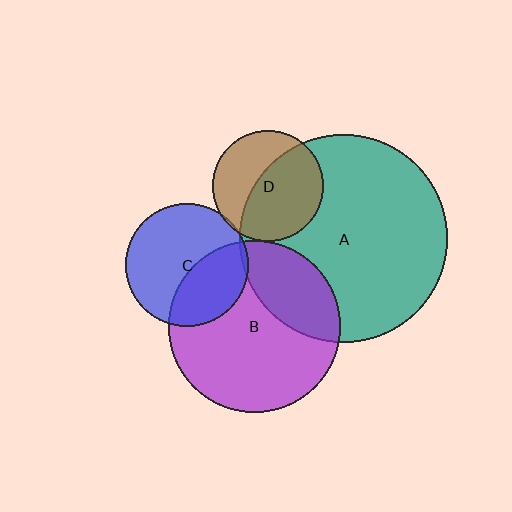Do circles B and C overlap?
Yes.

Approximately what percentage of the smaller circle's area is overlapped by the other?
Approximately 35%.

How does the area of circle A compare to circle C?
Approximately 2.9 times.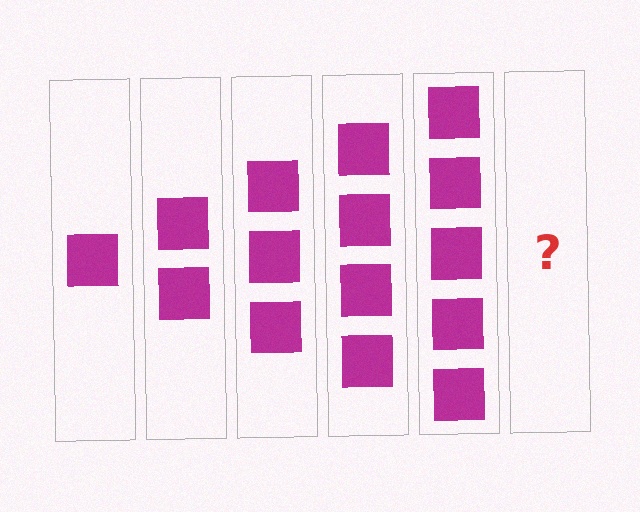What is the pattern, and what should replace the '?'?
The pattern is that each step adds one more square. The '?' should be 6 squares.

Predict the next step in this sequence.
The next step is 6 squares.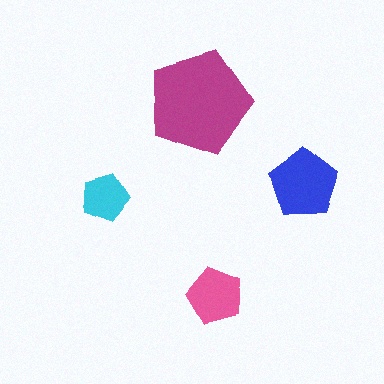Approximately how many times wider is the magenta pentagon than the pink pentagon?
About 2 times wider.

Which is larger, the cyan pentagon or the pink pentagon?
The pink one.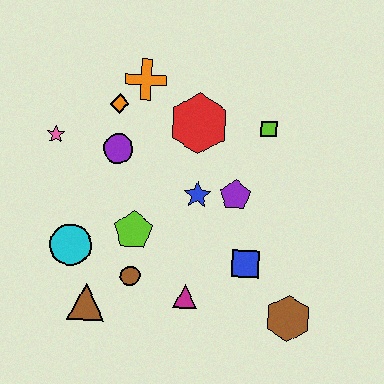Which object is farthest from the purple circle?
The brown hexagon is farthest from the purple circle.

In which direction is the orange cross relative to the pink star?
The orange cross is to the right of the pink star.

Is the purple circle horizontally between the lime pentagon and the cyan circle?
Yes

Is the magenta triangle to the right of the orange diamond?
Yes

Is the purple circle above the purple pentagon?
Yes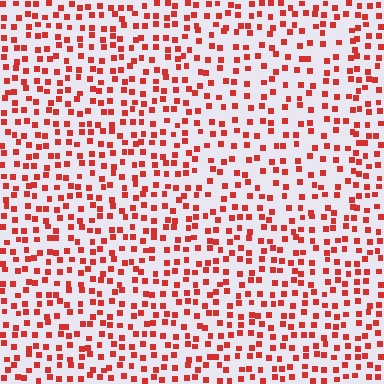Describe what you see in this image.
The image contains small red elements arranged at two different densities. A rectangle-shaped region is visible where the elements are less densely packed than the surrounding area.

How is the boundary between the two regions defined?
The boundary is defined by a change in element density (approximately 1.4x ratio). All elements are the same color, size, and shape.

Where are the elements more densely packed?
The elements are more densely packed outside the rectangle boundary.